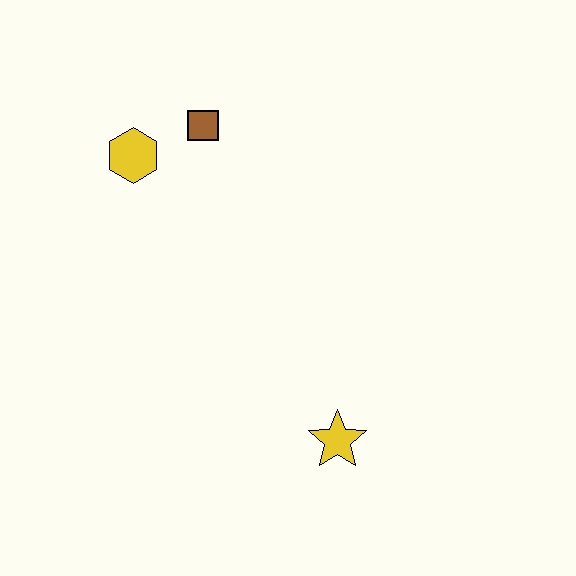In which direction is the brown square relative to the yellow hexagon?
The brown square is to the right of the yellow hexagon.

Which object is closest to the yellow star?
The brown square is closest to the yellow star.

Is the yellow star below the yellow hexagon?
Yes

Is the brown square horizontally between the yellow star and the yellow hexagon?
Yes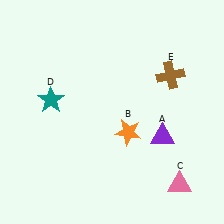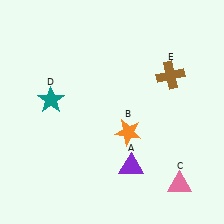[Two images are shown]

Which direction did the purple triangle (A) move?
The purple triangle (A) moved left.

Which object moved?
The purple triangle (A) moved left.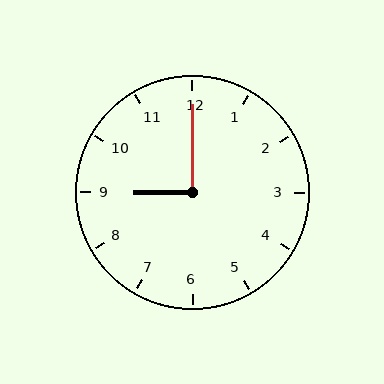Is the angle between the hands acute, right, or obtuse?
It is right.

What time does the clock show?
9:00.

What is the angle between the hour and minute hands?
Approximately 90 degrees.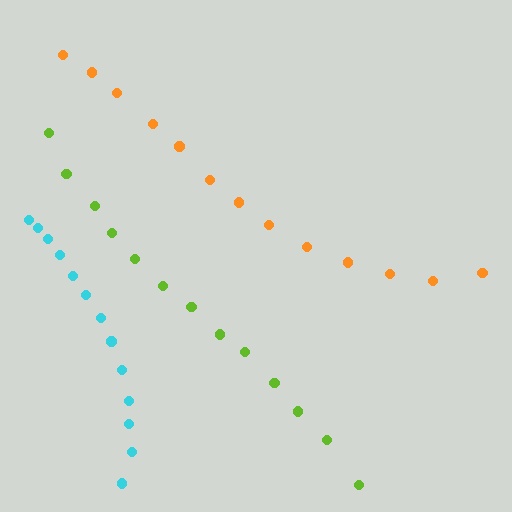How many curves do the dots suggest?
There are 3 distinct paths.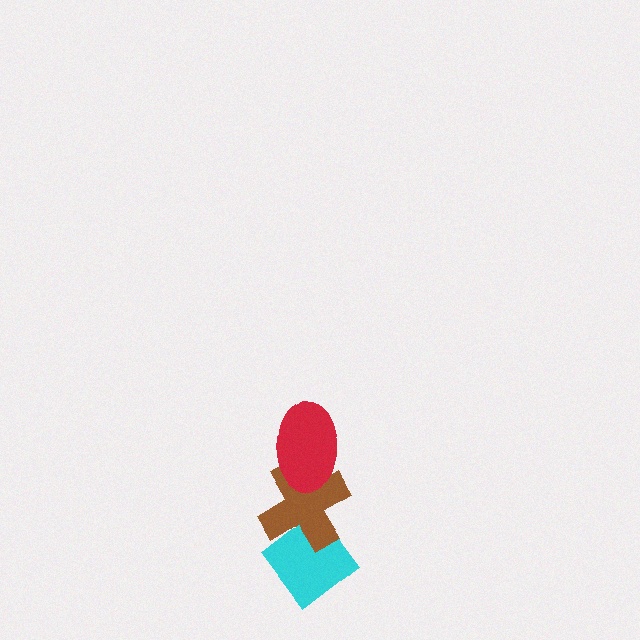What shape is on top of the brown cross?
The red ellipse is on top of the brown cross.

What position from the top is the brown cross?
The brown cross is 2nd from the top.